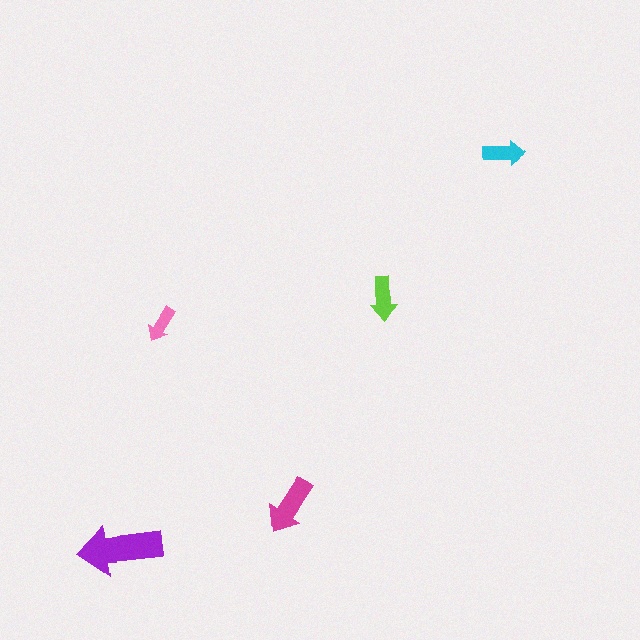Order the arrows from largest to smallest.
the purple one, the magenta one, the lime one, the cyan one, the pink one.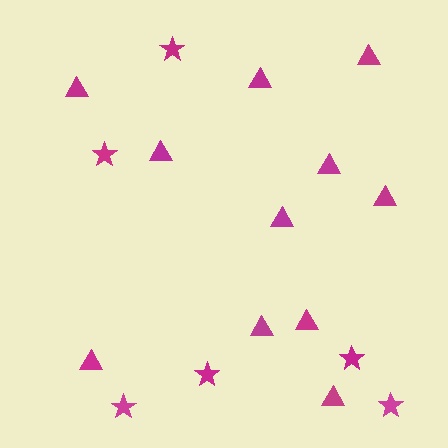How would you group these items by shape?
There are 2 groups: one group of triangles (11) and one group of stars (6).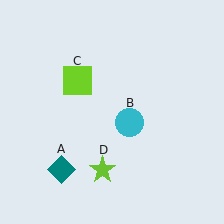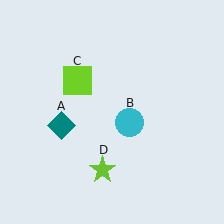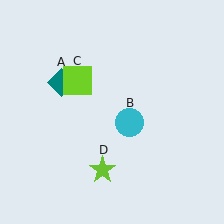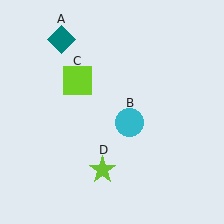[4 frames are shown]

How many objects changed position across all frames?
1 object changed position: teal diamond (object A).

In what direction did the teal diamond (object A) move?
The teal diamond (object A) moved up.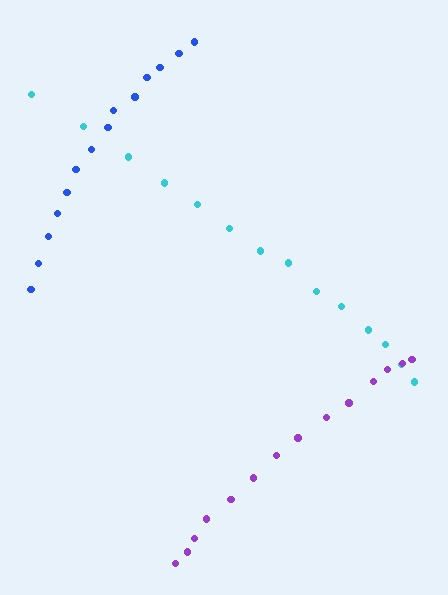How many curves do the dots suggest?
There are 3 distinct paths.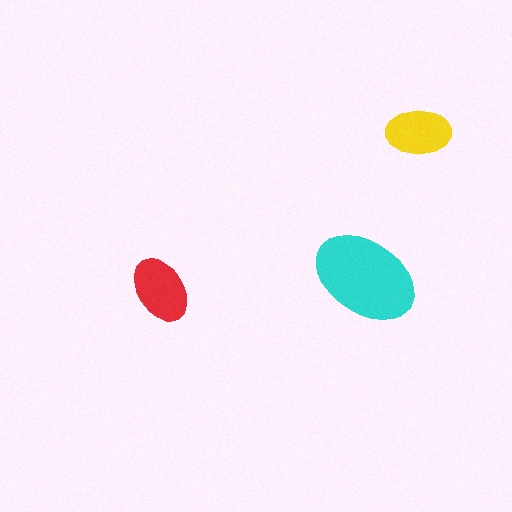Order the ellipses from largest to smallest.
the cyan one, the red one, the yellow one.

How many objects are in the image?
There are 3 objects in the image.